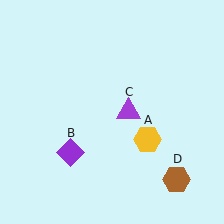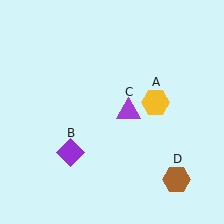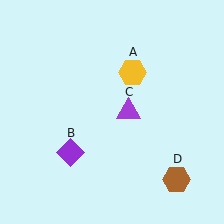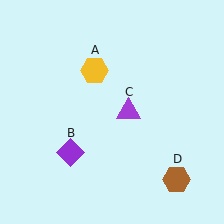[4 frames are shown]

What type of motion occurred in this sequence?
The yellow hexagon (object A) rotated counterclockwise around the center of the scene.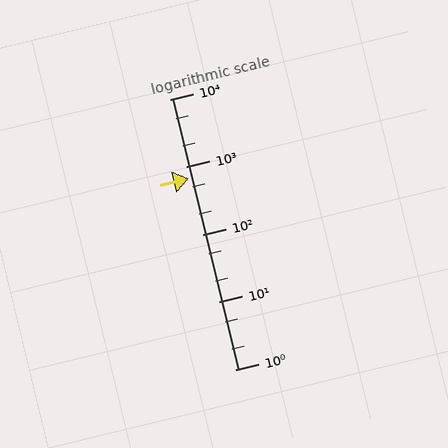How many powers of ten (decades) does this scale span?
The scale spans 4 decades, from 1 to 10000.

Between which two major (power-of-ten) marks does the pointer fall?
The pointer is between 100 and 1000.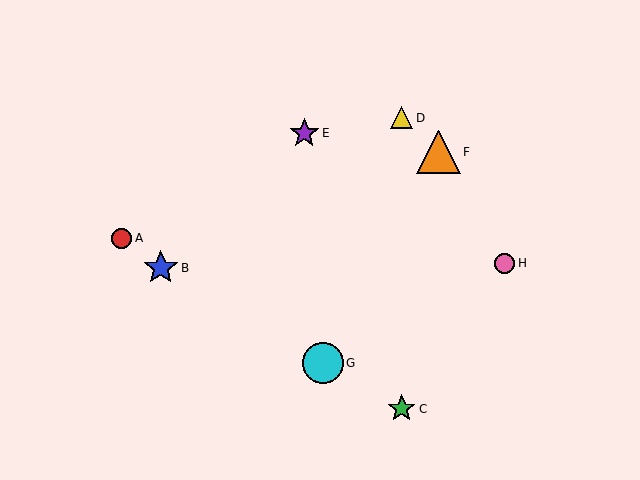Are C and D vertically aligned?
Yes, both are at x≈402.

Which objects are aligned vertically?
Objects C, D are aligned vertically.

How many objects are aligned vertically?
2 objects (C, D) are aligned vertically.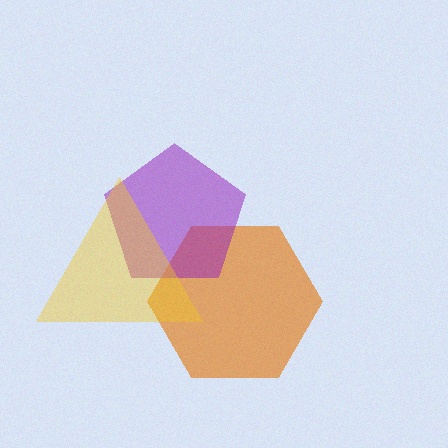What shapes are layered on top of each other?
The layered shapes are: an orange hexagon, a purple pentagon, a yellow triangle.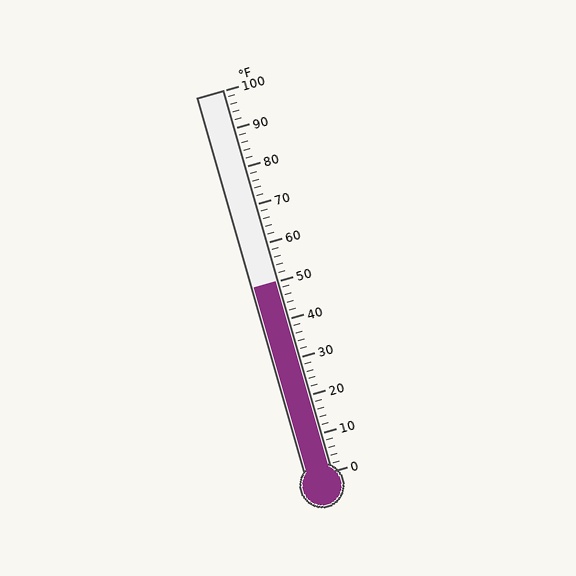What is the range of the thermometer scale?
The thermometer scale ranges from 0°F to 100°F.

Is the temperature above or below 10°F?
The temperature is above 10°F.